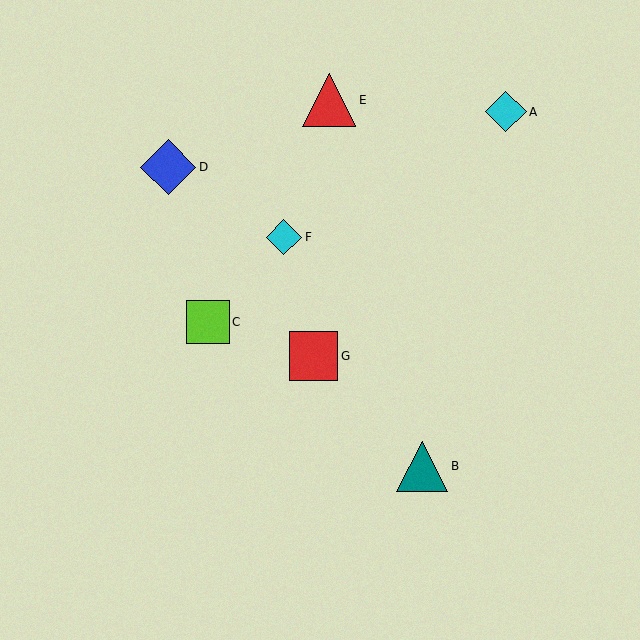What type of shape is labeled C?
Shape C is a lime square.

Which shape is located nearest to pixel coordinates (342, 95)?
The red triangle (labeled E) at (329, 100) is nearest to that location.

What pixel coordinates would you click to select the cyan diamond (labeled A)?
Click at (506, 112) to select the cyan diamond A.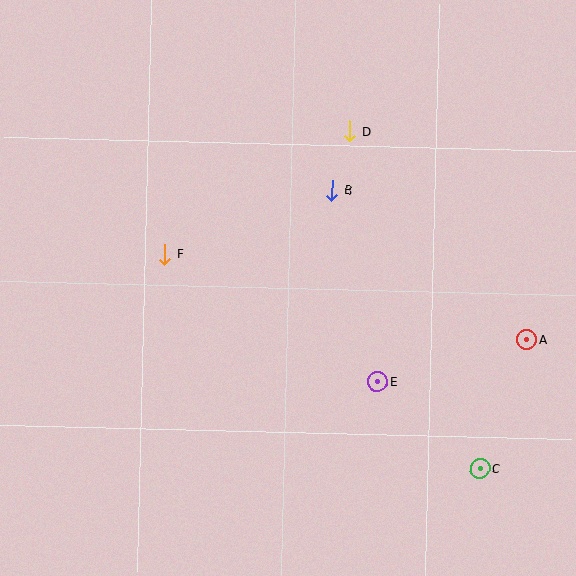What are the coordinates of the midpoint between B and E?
The midpoint between B and E is at (355, 286).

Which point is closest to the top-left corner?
Point F is closest to the top-left corner.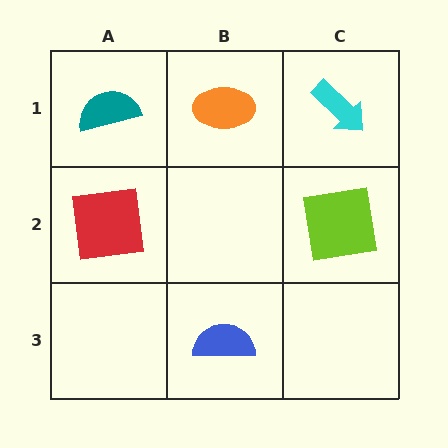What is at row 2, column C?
A lime square.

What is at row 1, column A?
A teal semicircle.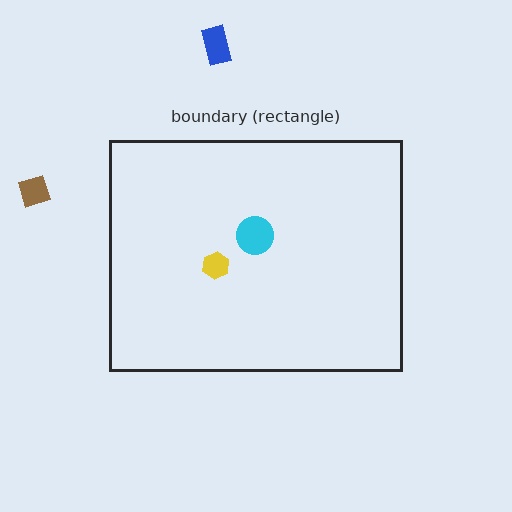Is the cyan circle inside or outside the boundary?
Inside.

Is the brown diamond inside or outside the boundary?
Outside.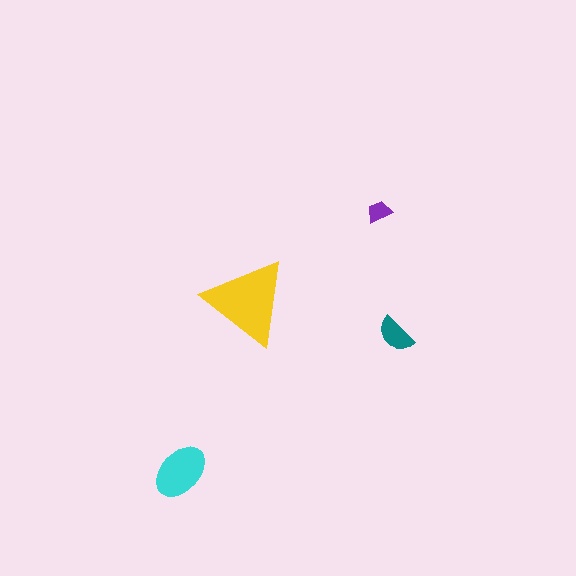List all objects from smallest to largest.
The purple trapezoid, the teal semicircle, the cyan ellipse, the yellow triangle.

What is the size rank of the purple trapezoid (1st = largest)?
4th.